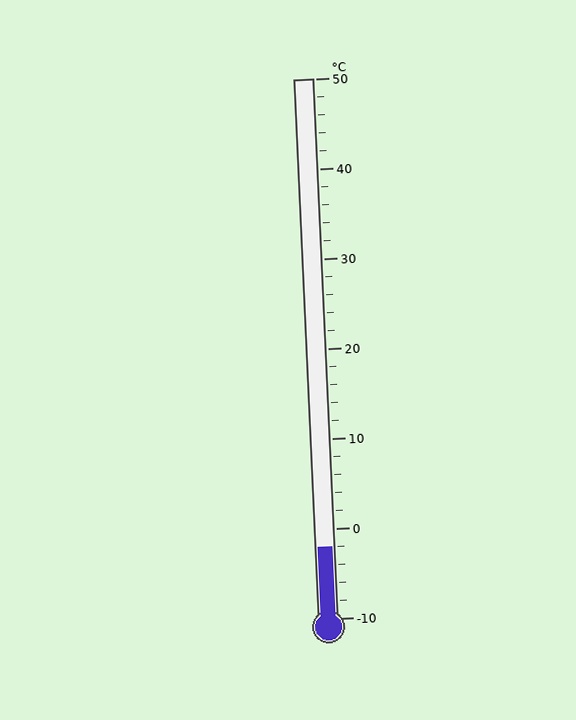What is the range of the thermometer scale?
The thermometer scale ranges from -10°C to 50°C.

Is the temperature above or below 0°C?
The temperature is below 0°C.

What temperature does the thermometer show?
The thermometer shows approximately -2°C.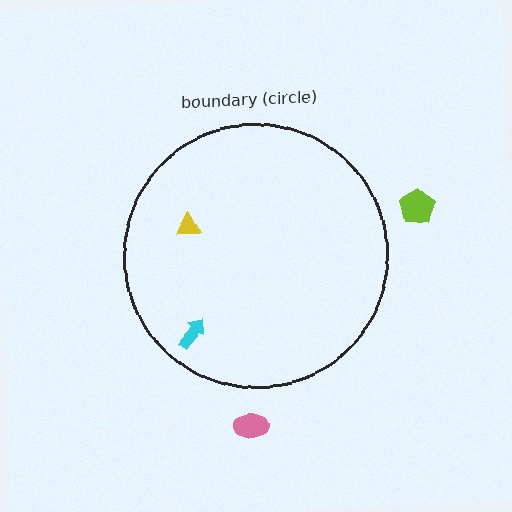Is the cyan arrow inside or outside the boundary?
Inside.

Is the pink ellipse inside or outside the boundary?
Outside.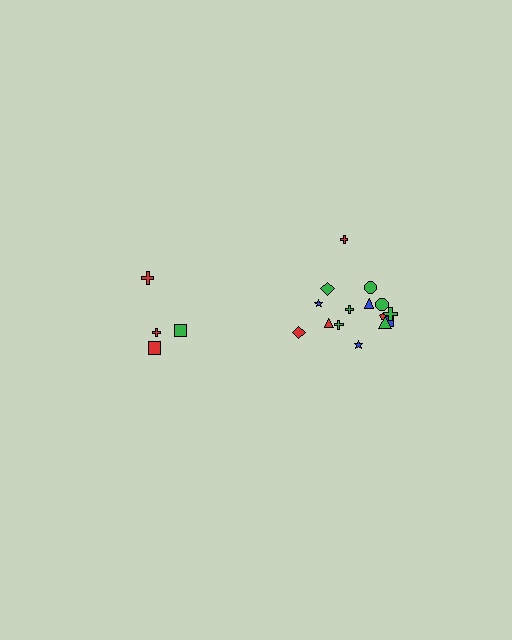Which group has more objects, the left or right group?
The right group.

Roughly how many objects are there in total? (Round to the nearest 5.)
Roughly 20 objects in total.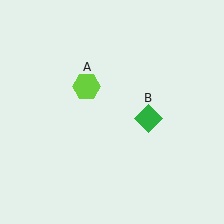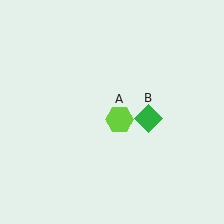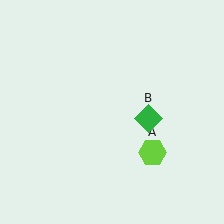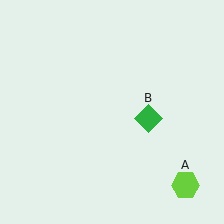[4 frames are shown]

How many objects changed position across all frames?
1 object changed position: lime hexagon (object A).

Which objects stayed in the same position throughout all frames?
Green diamond (object B) remained stationary.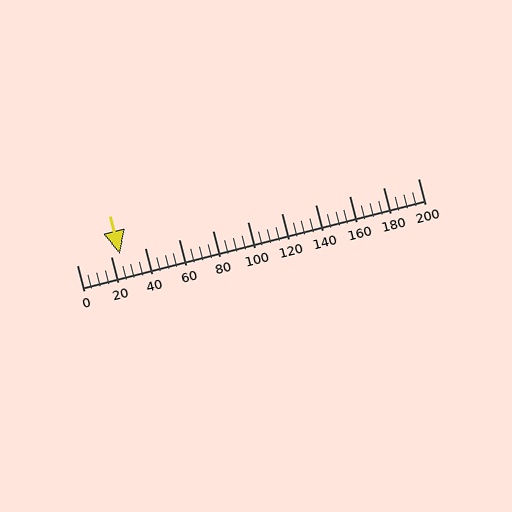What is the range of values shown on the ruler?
The ruler shows values from 0 to 200.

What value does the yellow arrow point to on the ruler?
The yellow arrow points to approximately 25.